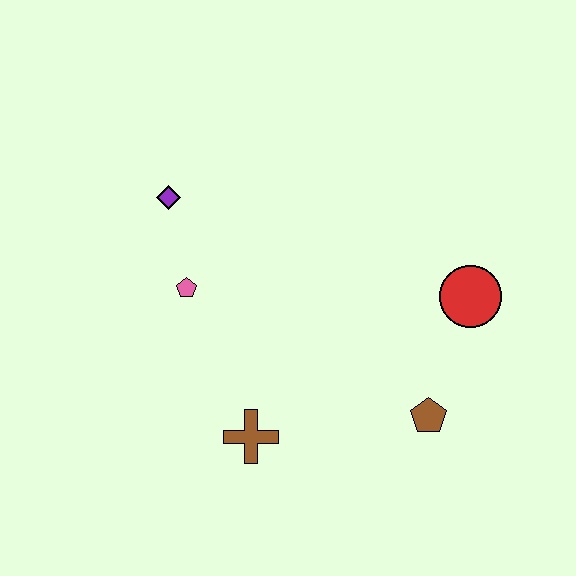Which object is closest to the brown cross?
The pink pentagon is closest to the brown cross.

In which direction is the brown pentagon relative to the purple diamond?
The brown pentagon is to the right of the purple diamond.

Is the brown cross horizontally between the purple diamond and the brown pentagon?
Yes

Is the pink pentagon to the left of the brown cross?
Yes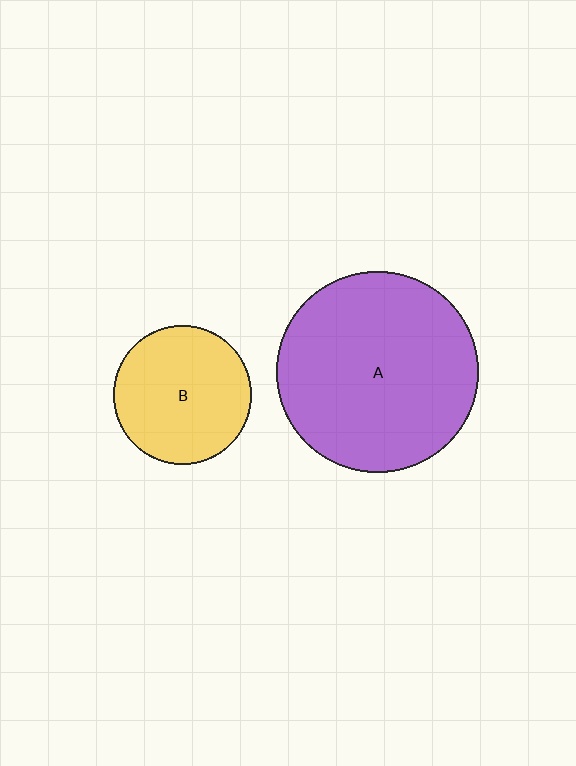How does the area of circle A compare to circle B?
Approximately 2.1 times.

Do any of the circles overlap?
No, none of the circles overlap.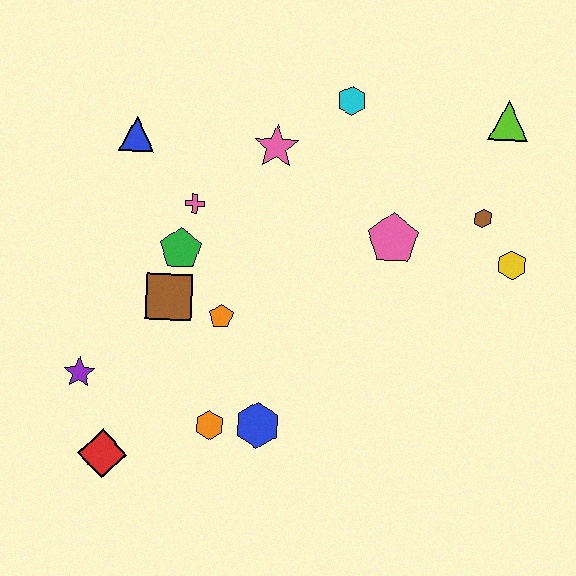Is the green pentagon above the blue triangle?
No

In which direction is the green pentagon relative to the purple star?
The green pentagon is above the purple star.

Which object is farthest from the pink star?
The red diamond is farthest from the pink star.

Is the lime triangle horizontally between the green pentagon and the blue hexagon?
No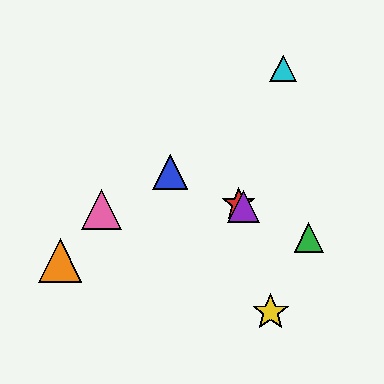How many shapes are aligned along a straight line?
4 shapes (the red star, the blue triangle, the green triangle, the purple triangle) are aligned along a straight line.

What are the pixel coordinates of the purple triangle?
The purple triangle is at (243, 207).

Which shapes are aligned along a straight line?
The red star, the blue triangle, the green triangle, the purple triangle are aligned along a straight line.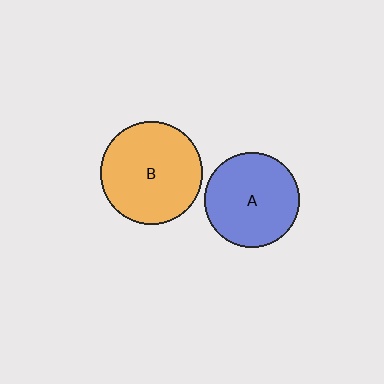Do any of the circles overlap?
No, none of the circles overlap.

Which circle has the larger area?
Circle B (orange).